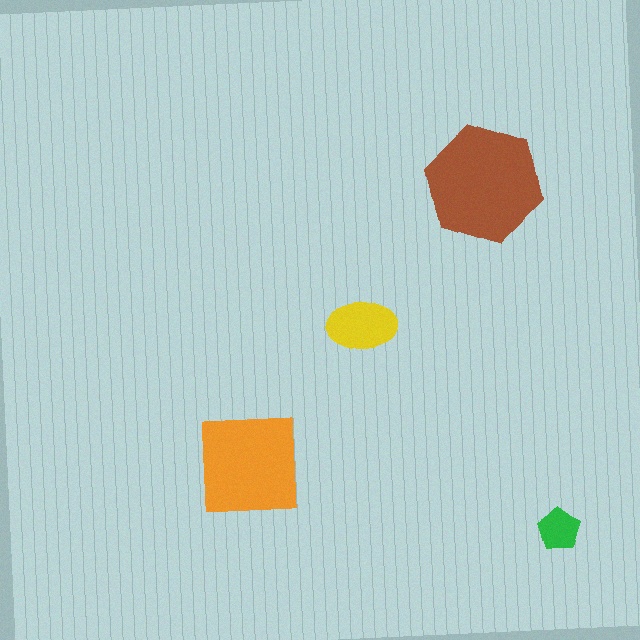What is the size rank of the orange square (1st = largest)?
2nd.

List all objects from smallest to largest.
The green pentagon, the yellow ellipse, the orange square, the brown hexagon.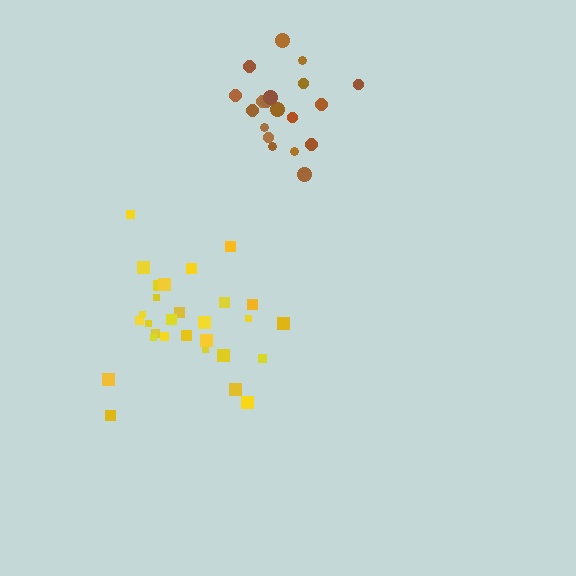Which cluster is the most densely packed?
Brown.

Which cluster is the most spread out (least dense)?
Yellow.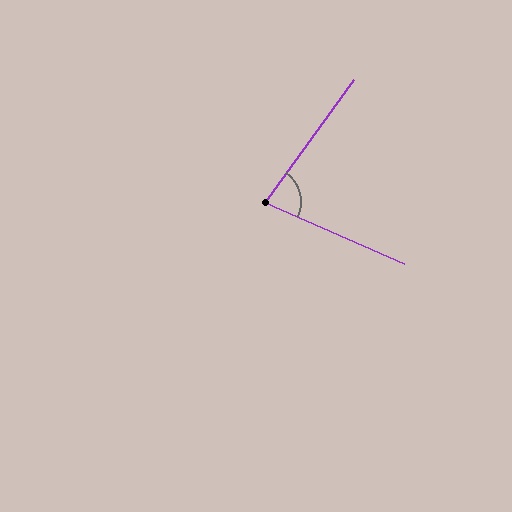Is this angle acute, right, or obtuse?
It is acute.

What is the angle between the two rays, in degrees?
Approximately 78 degrees.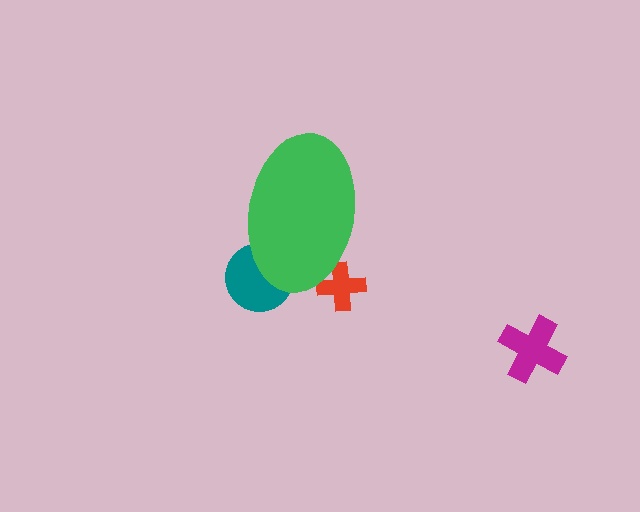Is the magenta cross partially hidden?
No, the magenta cross is fully visible.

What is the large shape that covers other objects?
A green ellipse.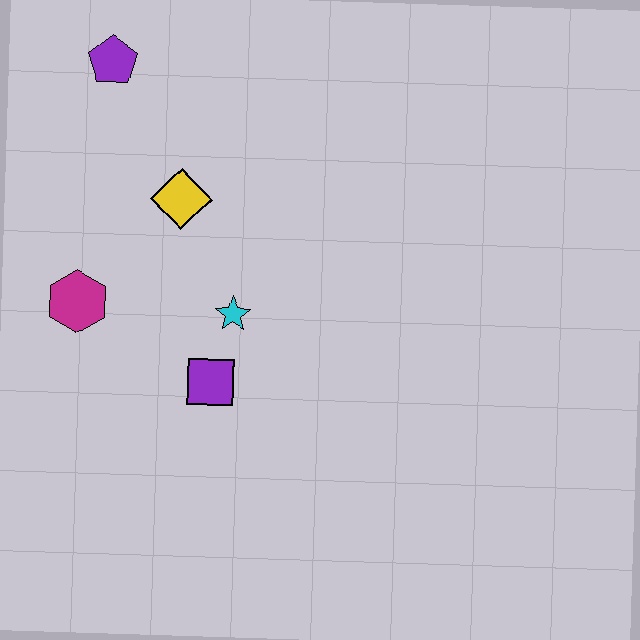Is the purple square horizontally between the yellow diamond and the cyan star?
Yes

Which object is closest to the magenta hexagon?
The yellow diamond is closest to the magenta hexagon.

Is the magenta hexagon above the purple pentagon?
No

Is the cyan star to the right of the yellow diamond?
Yes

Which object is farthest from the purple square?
The purple pentagon is farthest from the purple square.